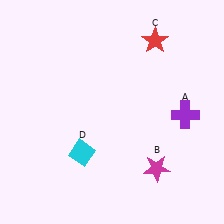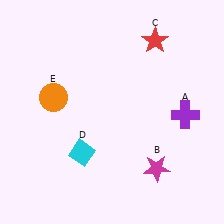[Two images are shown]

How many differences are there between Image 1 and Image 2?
There is 1 difference between the two images.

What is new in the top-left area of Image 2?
An orange circle (E) was added in the top-left area of Image 2.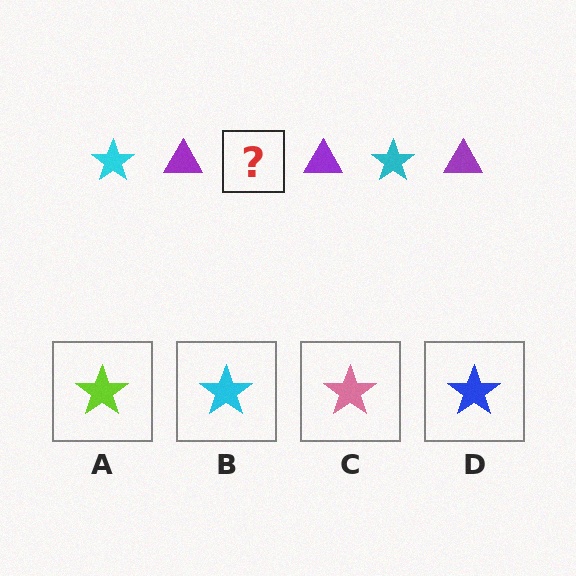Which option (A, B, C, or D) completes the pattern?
B.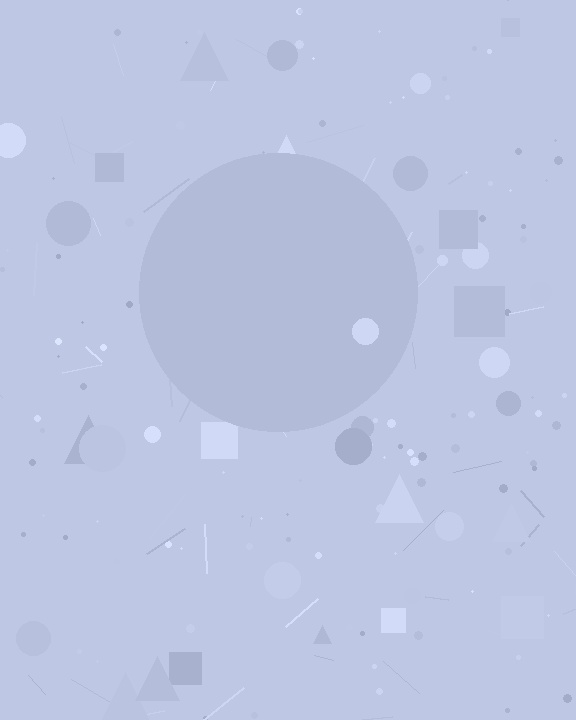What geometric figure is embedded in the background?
A circle is embedded in the background.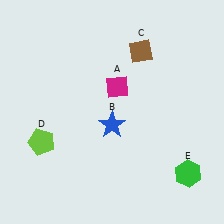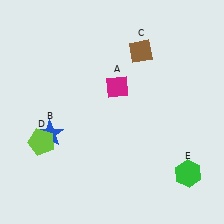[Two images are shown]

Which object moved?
The blue star (B) moved left.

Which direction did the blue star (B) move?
The blue star (B) moved left.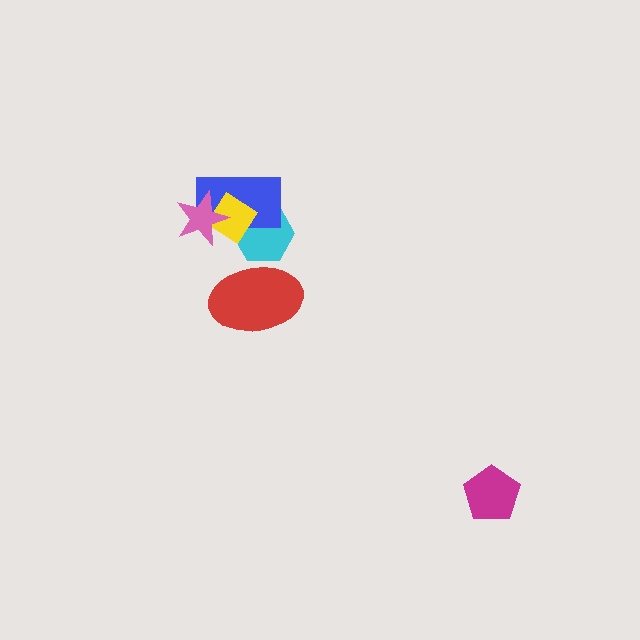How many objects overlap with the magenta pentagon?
0 objects overlap with the magenta pentagon.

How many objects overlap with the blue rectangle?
3 objects overlap with the blue rectangle.